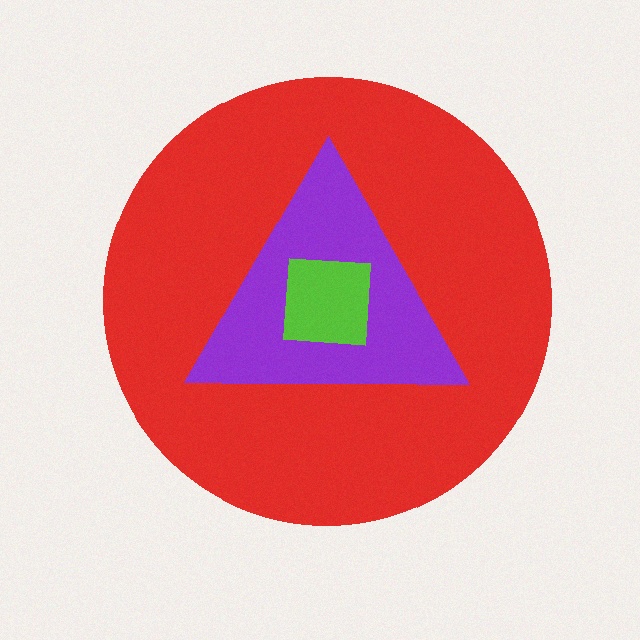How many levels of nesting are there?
3.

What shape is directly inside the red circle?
The purple triangle.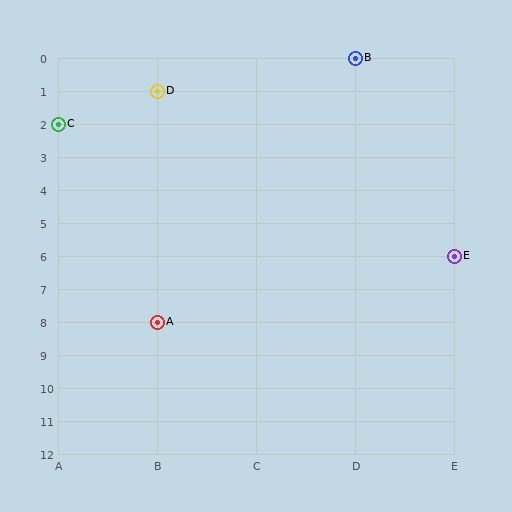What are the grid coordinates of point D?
Point D is at grid coordinates (B, 1).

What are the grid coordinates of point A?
Point A is at grid coordinates (B, 8).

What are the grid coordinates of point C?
Point C is at grid coordinates (A, 2).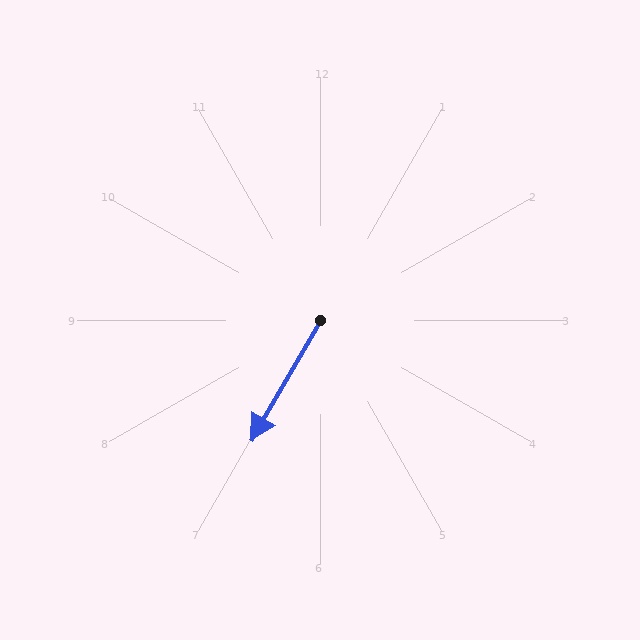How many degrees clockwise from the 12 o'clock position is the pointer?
Approximately 210 degrees.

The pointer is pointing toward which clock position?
Roughly 7 o'clock.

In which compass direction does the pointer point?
Southwest.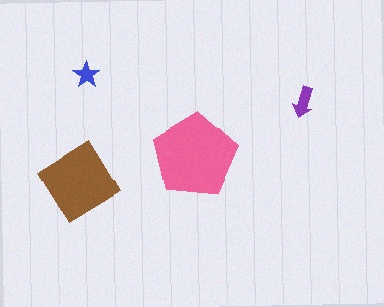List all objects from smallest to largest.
The blue star, the purple arrow, the brown diamond, the pink pentagon.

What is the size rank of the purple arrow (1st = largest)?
3rd.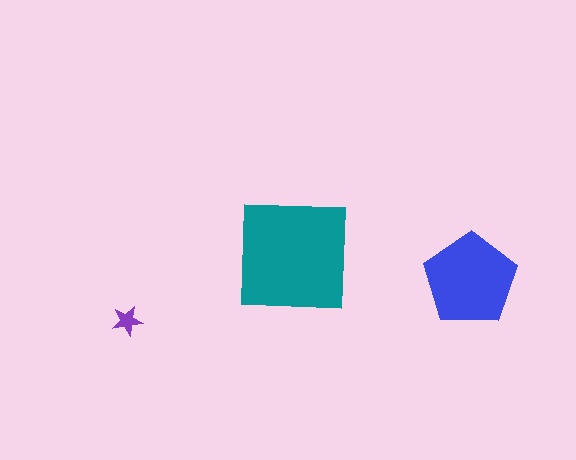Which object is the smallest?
The purple star.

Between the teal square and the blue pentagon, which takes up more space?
The teal square.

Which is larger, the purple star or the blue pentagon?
The blue pentagon.